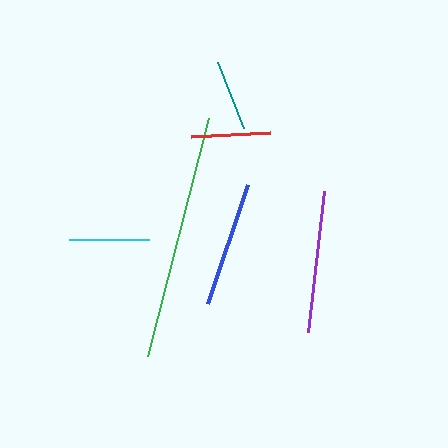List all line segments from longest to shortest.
From longest to shortest: green, purple, blue, cyan, red, teal.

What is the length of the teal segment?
The teal segment is approximately 71 pixels long.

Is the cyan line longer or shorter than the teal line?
The cyan line is longer than the teal line.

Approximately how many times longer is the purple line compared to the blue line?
The purple line is approximately 1.1 times the length of the blue line.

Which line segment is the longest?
The green line is the longest at approximately 246 pixels.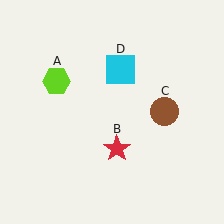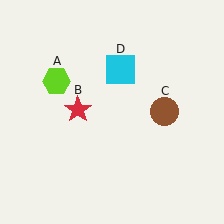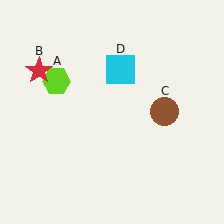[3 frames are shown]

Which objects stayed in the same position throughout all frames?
Lime hexagon (object A) and brown circle (object C) and cyan square (object D) remained stationary.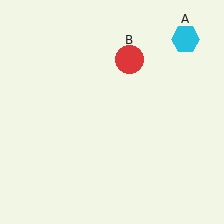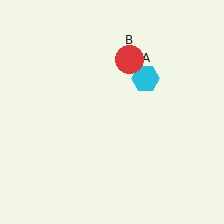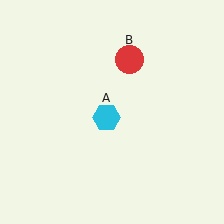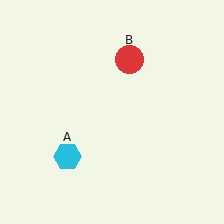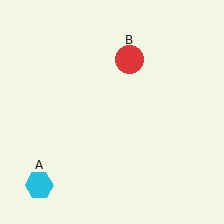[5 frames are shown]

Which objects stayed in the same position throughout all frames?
Red circle (object B) remained stationary.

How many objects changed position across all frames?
1 object changed position: cyan hexagon (object A).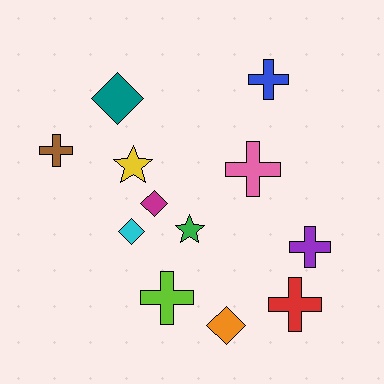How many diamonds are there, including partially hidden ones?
There are 4 diamonds.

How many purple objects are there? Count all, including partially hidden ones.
There is 1 purple object.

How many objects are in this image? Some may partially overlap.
There are 12 objects.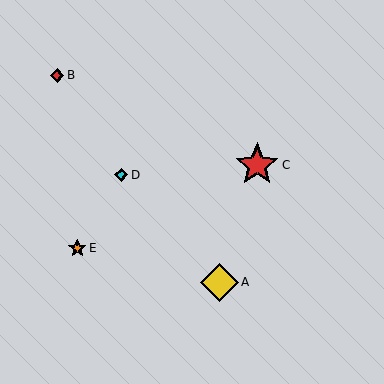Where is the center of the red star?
The center of the red star is at (257, 165).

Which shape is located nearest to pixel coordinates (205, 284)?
The yellow diamond (labeled A) at (219, 282) is nearest to that location.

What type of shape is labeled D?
Shape D is a cyan diamond.